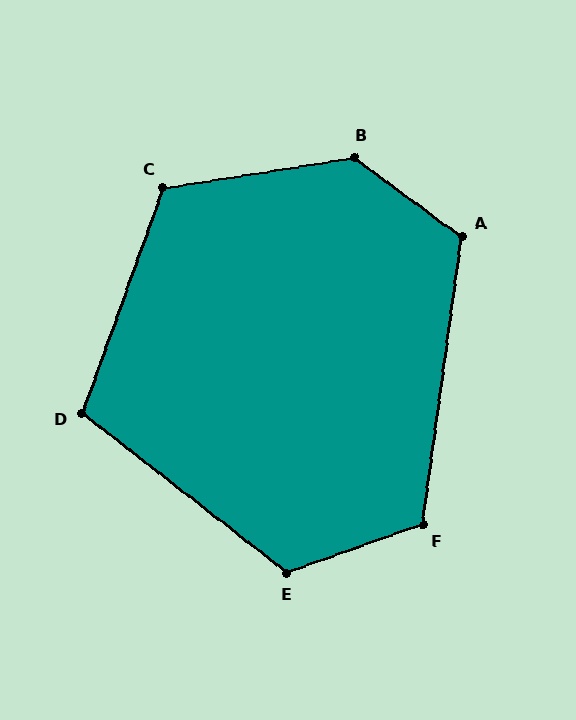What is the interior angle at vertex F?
Approximately 117 degrees (obtuse).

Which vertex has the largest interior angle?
B, at approximately 135 degrees.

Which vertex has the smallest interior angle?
D, at approximately 108 degrees.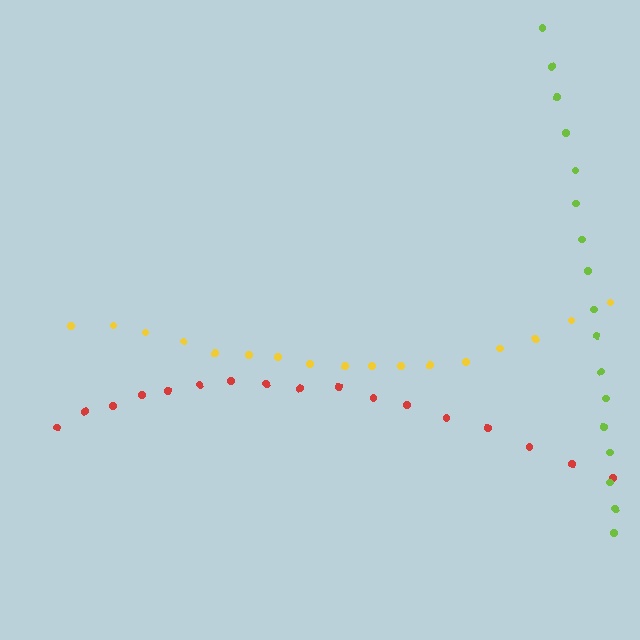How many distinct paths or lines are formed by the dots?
There are 3 distinct paths.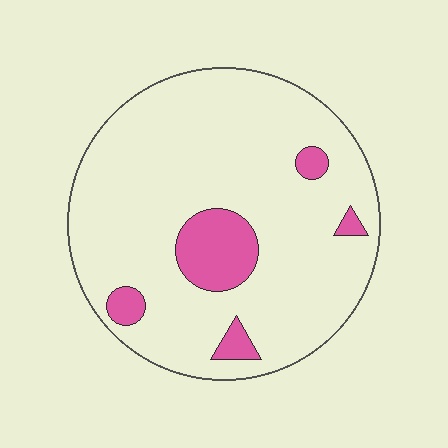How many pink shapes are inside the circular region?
5.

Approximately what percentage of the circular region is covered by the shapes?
Approximately 10%.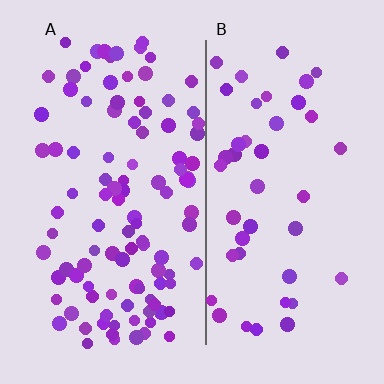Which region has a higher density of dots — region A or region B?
A (the left).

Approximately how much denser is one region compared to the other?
Approximately 2.4× — region A over region B.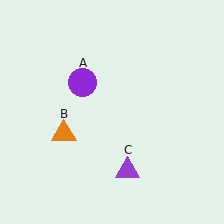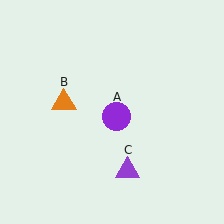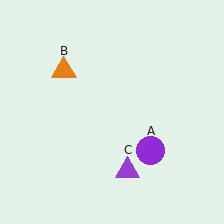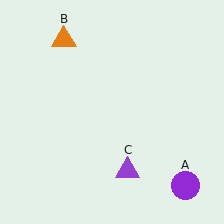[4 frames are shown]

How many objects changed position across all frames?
2 objects changed position: purple circle (object A), orange triangle (object B).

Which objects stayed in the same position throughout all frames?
Purple triangle (object C) remained stationary.